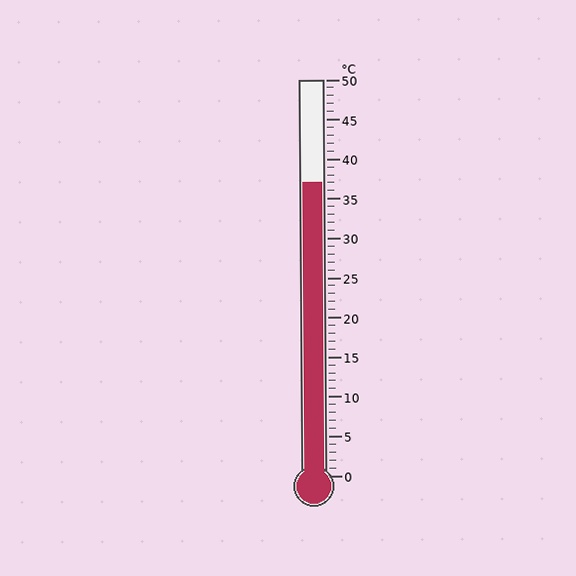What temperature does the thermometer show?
The thermometer shows approximately 37°C.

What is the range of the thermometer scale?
The thermometer scale ranges from 0°C to 50°C.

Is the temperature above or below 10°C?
The temperature is above 10°C.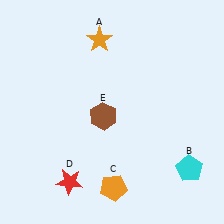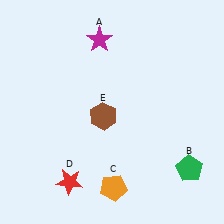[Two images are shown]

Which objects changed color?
A changed from orange to magenta. B changed from cyan to green.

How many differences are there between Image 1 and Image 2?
There are 2 differences between the two images.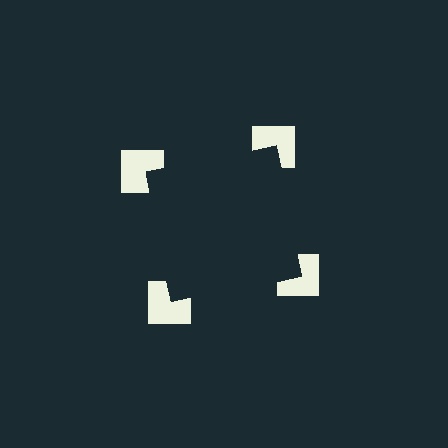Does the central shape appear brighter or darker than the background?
It typically appears slightly darker than the background, even though no actual brightness change is drawn.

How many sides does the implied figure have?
4 sides.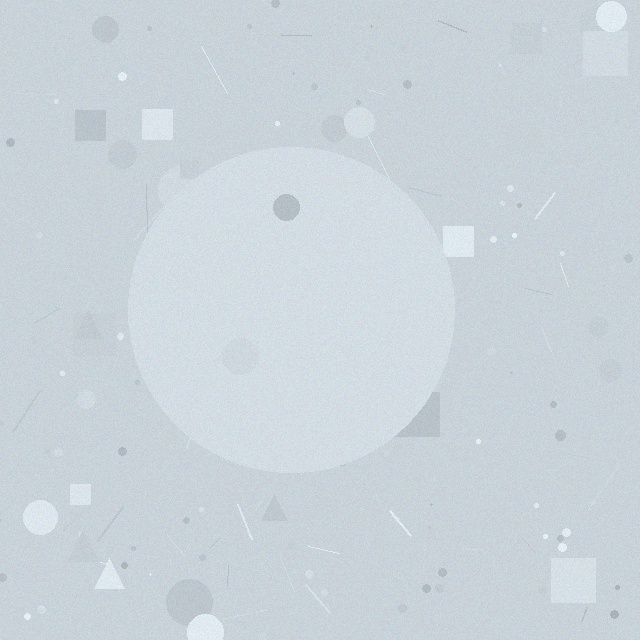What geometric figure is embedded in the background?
A circle is embedded in the background.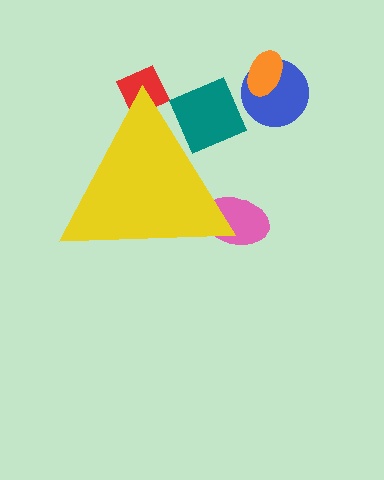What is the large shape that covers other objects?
A yellow triangle.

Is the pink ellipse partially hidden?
Yes, the pink ellipse is partially hidden behind the yellow triangle.